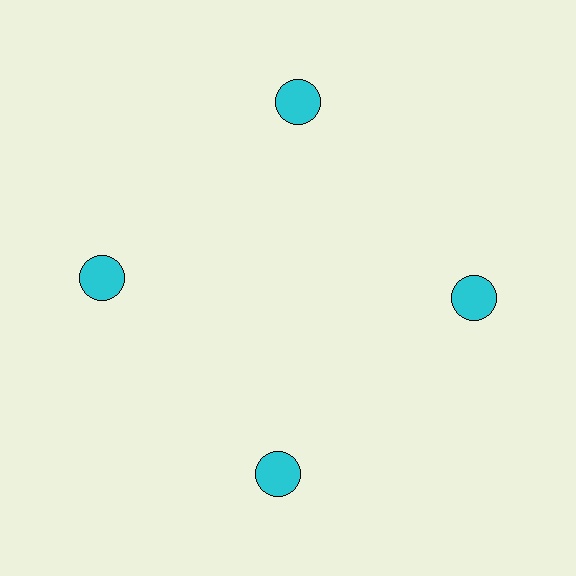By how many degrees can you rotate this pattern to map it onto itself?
The pattern maps onto itself every 90 degrees of rotation.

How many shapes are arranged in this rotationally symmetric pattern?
There are 4 shapes, arranged in 4 groups of 1.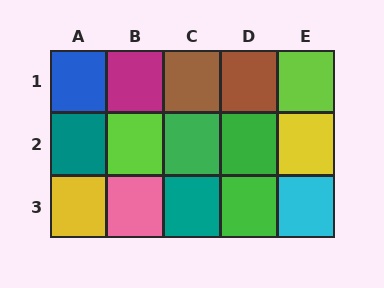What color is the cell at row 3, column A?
Yellow.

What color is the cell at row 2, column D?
Green.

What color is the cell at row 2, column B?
Lime.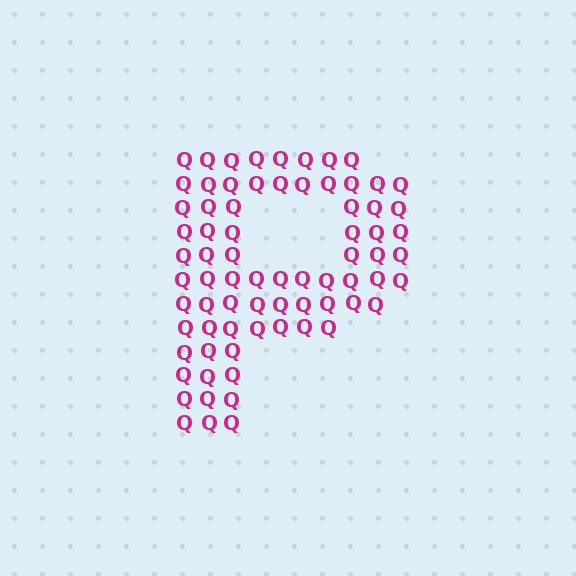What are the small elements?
The small elements are letter Q's.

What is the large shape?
The large shape is the letter P.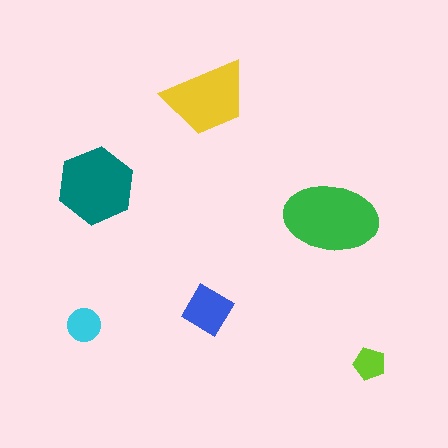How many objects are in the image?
There are 6 objects in the image.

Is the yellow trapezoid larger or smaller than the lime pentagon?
Larger.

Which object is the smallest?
The lime pentagon.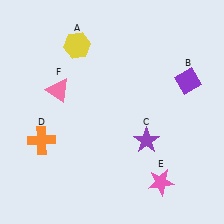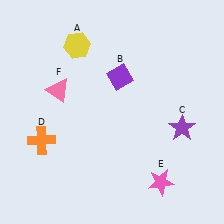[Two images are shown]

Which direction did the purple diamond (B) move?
The purple diamond (B) moved left.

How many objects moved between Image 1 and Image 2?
2 objects moved between the two images.